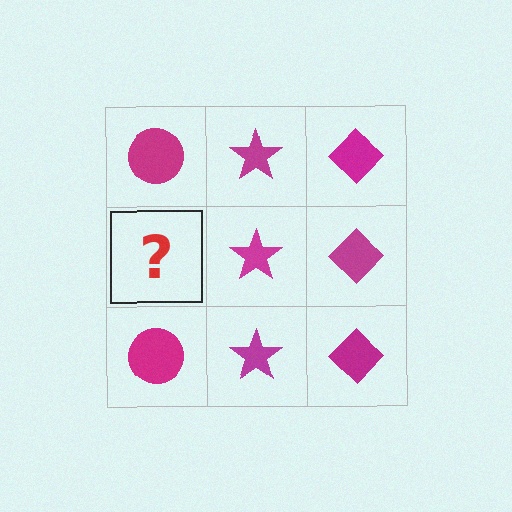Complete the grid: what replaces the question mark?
The question mark should be replaced with a magenta circle.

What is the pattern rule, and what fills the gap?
The rule is that each column has a consistent shape. The gap should be filled with a magenta circle.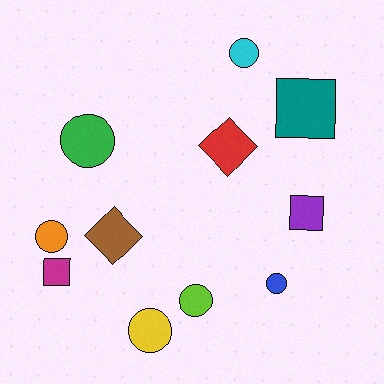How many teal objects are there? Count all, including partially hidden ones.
There is 1 teal object.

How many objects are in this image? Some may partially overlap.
There are 11 objects.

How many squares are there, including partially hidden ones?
There are 3 squares.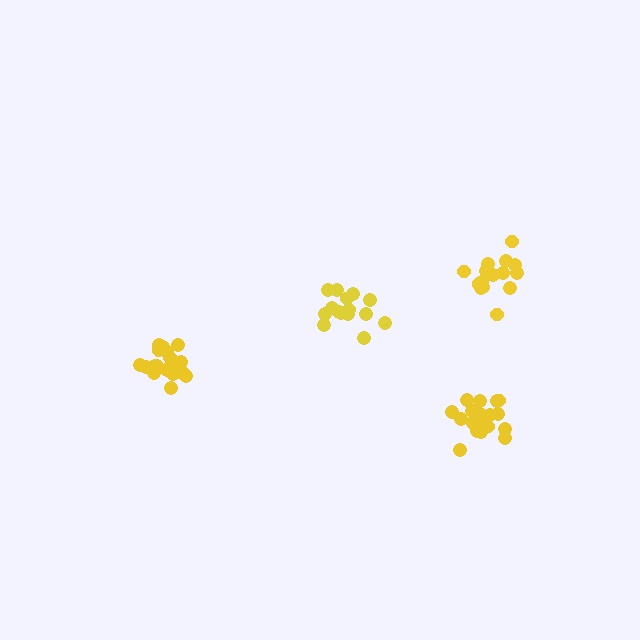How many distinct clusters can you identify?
There are 4 distinct clusters.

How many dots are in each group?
Group 1: 21 dots, Group 2: 20 dots, Group 3: 15 dots, Group 4: 18 dots (74 total).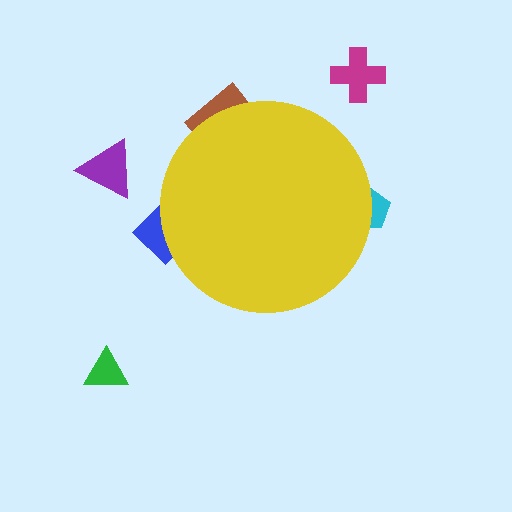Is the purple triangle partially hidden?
No, the purple triangle is fully visible.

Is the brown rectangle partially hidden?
Yes, the brown rectangle is partially hidden behind the yellow circle.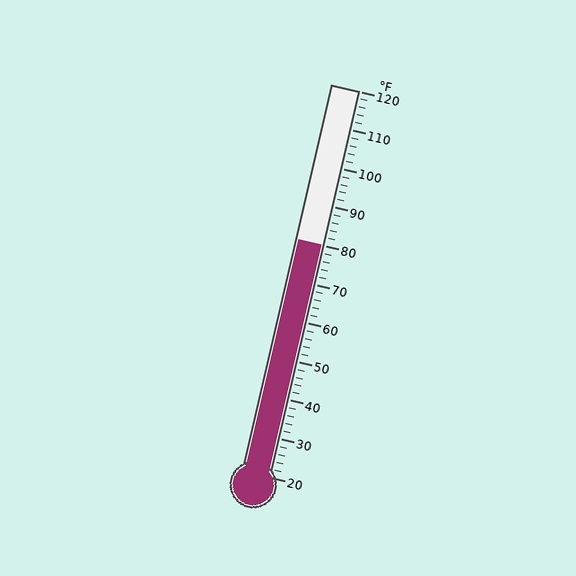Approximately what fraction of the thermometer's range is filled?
The thermometer is filled to approximately 60% of its range.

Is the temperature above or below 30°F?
The temperature is above 30°F.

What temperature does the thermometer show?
The thermometer shows approximately 80°F.